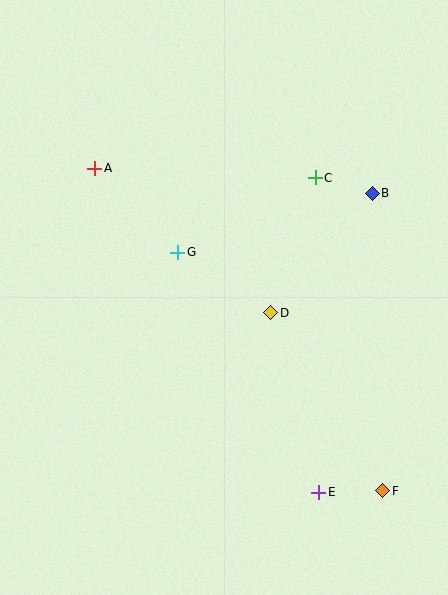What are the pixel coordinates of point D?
Point D is at (271, 313).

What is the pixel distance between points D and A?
The distance between D and A is 228 pixels.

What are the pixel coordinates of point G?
Point G is at (178, 252).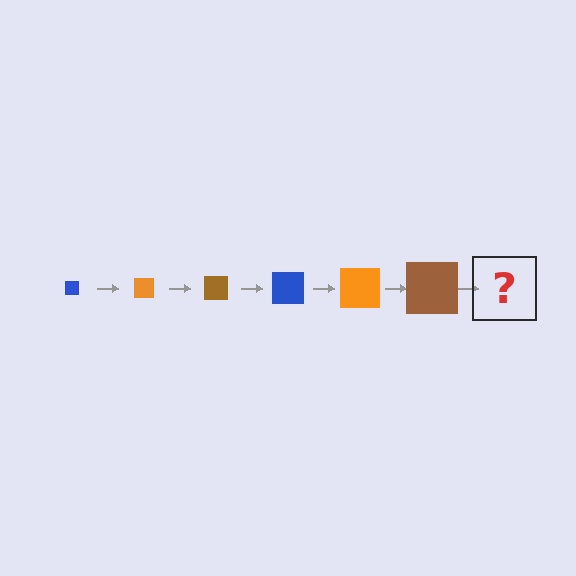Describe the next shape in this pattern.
It should be a blue square, larger than the previous one.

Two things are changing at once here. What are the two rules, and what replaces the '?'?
The two rules are that the square grows larger each step and the color cycles through blue, orange, and brown. The '?' should be a blue square, larger than the previous one.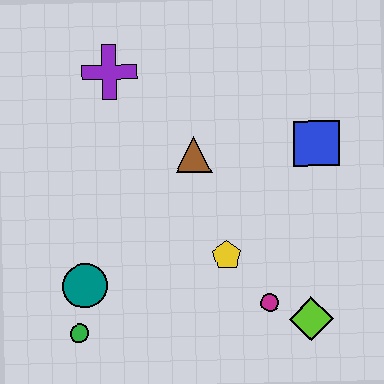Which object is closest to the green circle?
The teal circle is closest to the green circle.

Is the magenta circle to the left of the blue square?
Yes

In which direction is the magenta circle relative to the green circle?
The magenta circle is to the right of the green circle.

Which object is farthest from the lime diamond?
The purple cross is farthest from the lime diamond.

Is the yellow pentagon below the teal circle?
No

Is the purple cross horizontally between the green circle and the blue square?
Yes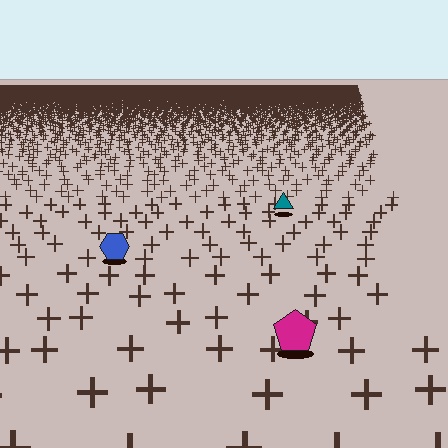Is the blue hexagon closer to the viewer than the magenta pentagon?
No. The magenta pentagon is closer — you can tell from the texture gradient: the ground texture is coarser near it.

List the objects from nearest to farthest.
From nearest to farthest: the magenta pentagon, the blue hexagon, the teal triangle.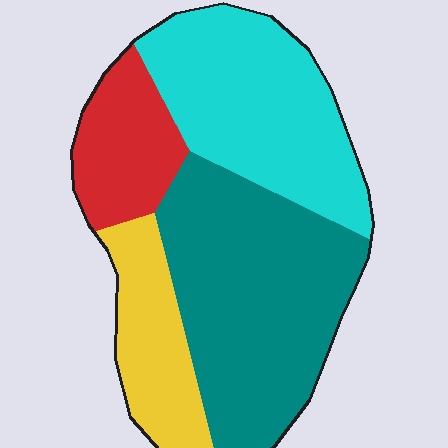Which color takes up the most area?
Teal, at roughly 40%.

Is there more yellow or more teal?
Teal.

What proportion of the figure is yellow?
Yellow covers 15% of the figure.